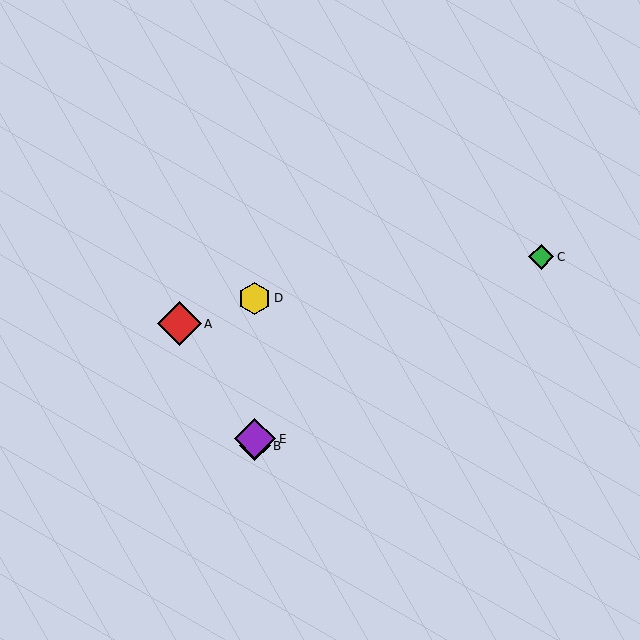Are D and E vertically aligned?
Yes, both are at x≈255.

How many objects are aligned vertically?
3 objects (B, D, E) are aligned vertically.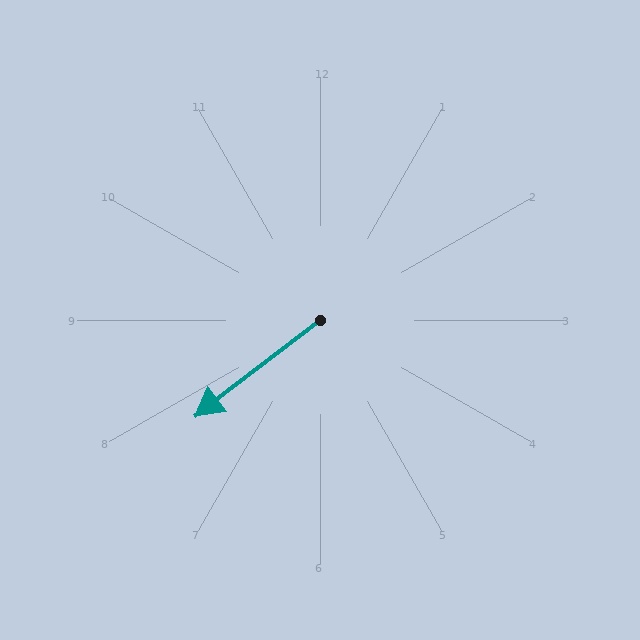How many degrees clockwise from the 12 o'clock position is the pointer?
Approximately 232 degrees.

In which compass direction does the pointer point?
Southwest.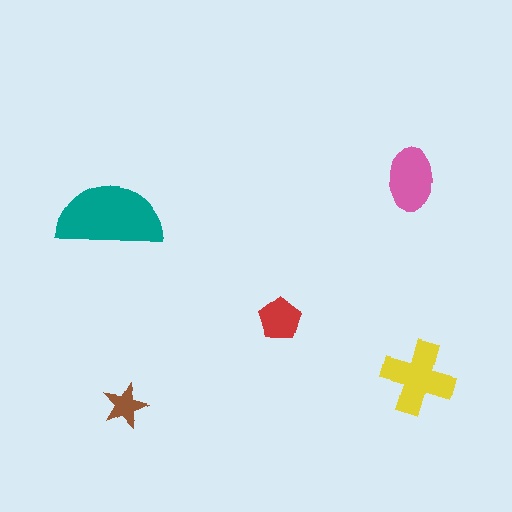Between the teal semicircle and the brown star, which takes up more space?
The teal semicircle.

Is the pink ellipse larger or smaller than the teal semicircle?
Smaller.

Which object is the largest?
The teal semicircle.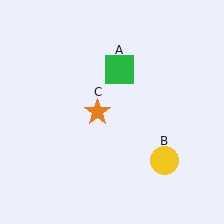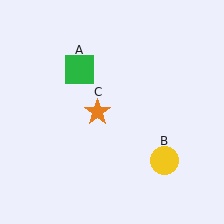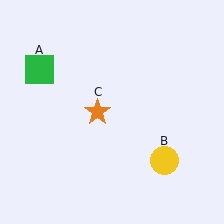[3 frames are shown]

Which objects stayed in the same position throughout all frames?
Yellow circle (object B) and orange star (object C) remained stationary.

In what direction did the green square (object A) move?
The green square (object A) moved left.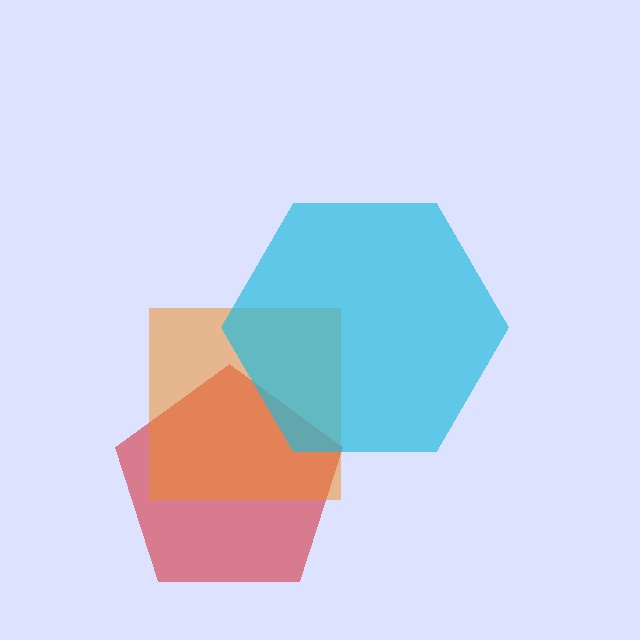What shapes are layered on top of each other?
The layered shapes are: a red pentagon, an orange square, a cyan hexagon.